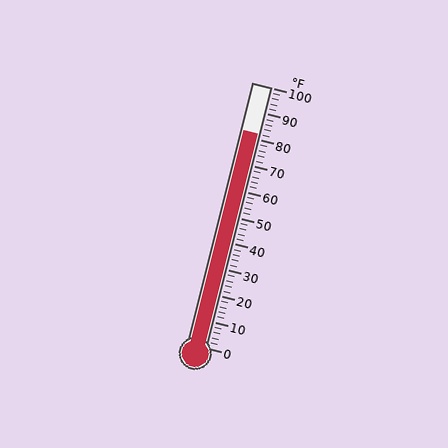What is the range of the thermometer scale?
The thermometer scale ranges from 0°F to 100°F.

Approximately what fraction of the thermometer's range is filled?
The thermometer is filled to approximately 80% of its range.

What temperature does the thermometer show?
The thermometer shows approximately 82°F.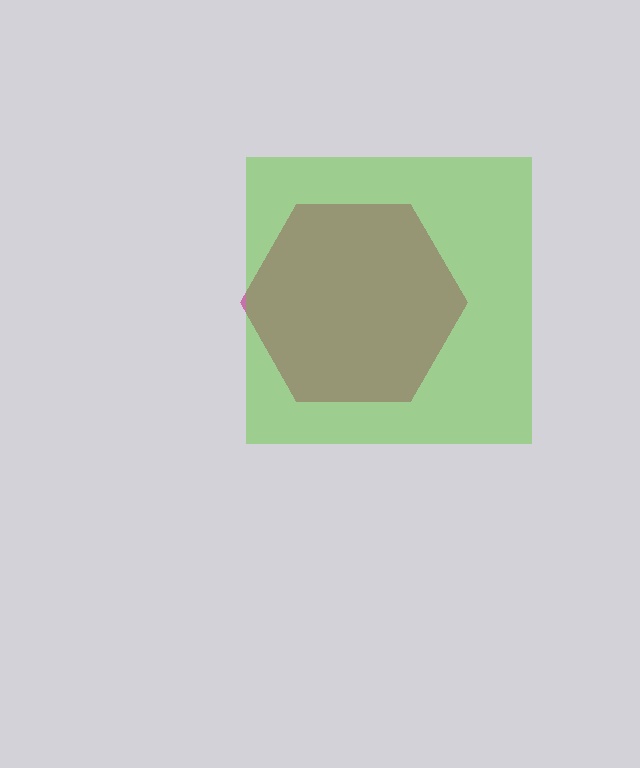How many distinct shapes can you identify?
There are 2 distinct shapes: a magenta hexagon, a lime square.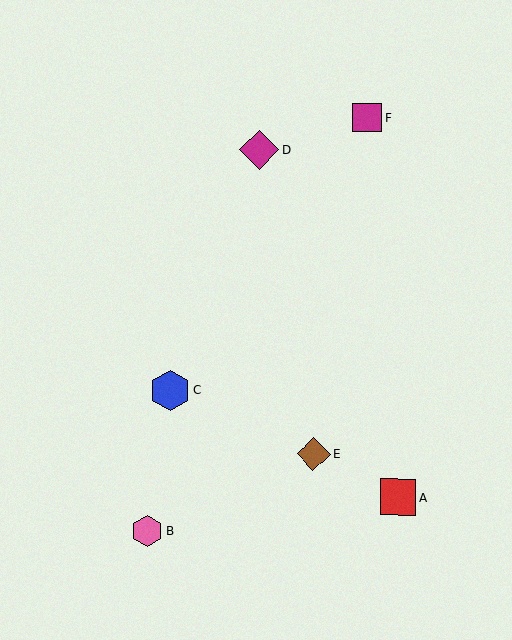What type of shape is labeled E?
Shape E is a brown diamond.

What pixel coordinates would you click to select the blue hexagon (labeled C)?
Click at (171, 390) to select the blue hexagon C.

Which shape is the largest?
The blue hexagon (labeled C) is the largest.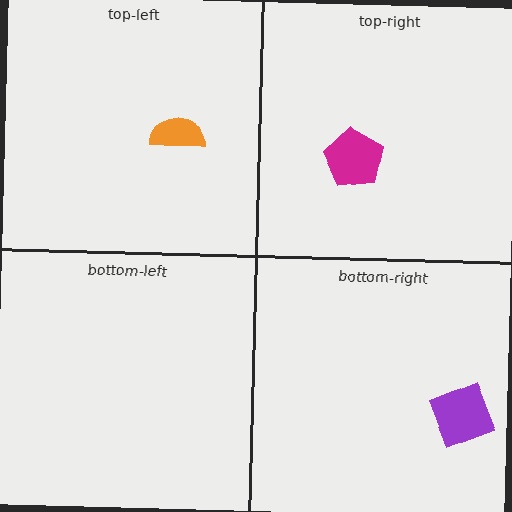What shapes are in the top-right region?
The magenta pentagon.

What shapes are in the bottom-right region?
The purple diamond.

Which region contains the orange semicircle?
The top-left region.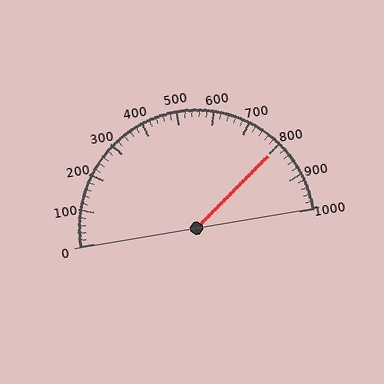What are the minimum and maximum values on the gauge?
The gauge ranges from 0 to 1000.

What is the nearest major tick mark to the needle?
The nearest major tick mark is 800.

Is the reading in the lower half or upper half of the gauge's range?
The reading is in the upper half of the range (0 to 1000).